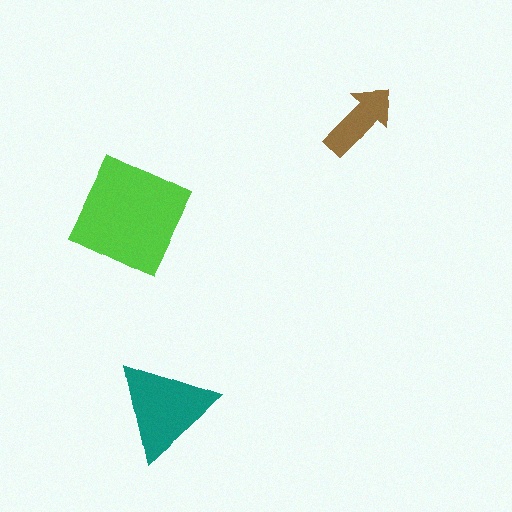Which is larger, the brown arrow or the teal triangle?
The teal triangle.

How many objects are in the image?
There are 3 objects in the image.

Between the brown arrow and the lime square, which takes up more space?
The lime square.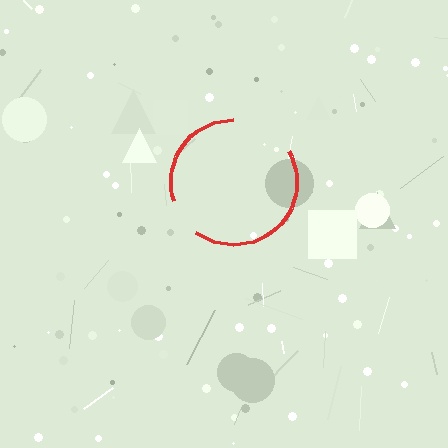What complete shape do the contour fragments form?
The contour fragments form a circle.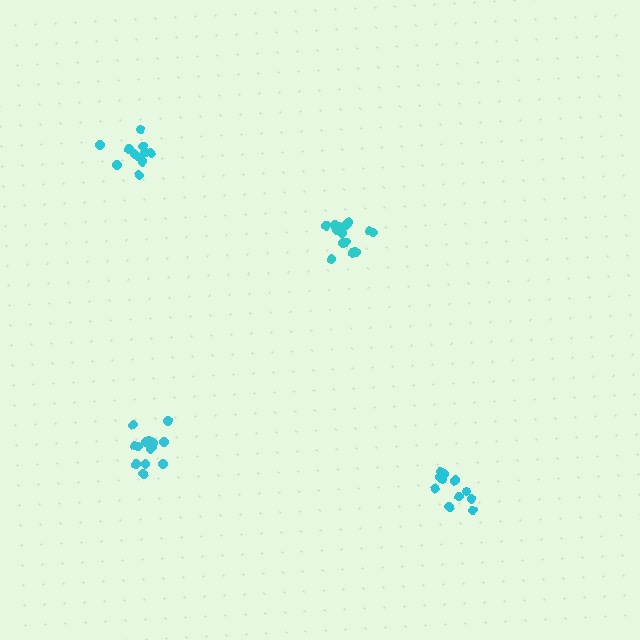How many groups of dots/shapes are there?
There are 4 groups.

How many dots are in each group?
Group 1: 15 dots, Group 2: 11 dots, Group 3: 11 dots, Group 4: 14 dots (51 total).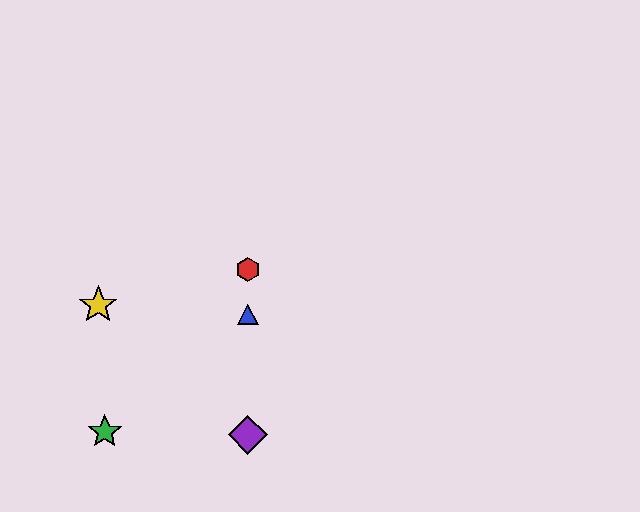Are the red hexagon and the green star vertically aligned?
No, the red hexagon is at x≈248 and the green star is at x≈105.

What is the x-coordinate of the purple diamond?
The purple diamond is at x≈248.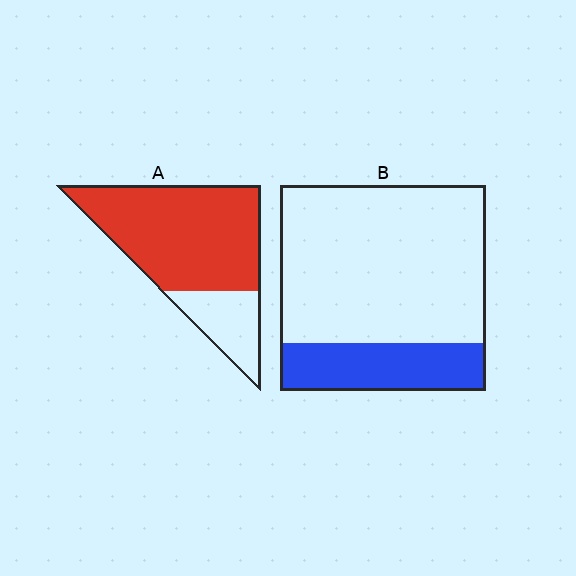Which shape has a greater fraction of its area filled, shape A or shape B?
Shape A.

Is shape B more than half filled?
No.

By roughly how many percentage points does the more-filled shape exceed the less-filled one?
By roughly 55 percentage points (A over B).